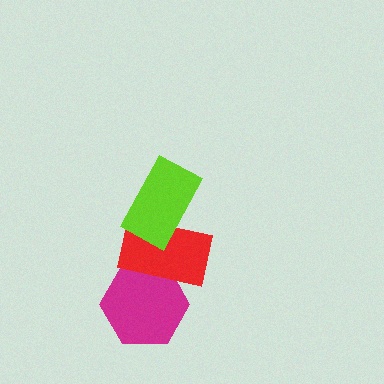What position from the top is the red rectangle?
The red rectangle is 2nd from the top.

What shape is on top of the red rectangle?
The lime rectangle is on top of the red rectangle.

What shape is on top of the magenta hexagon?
The red rectangle is on top of the magenta hexagon.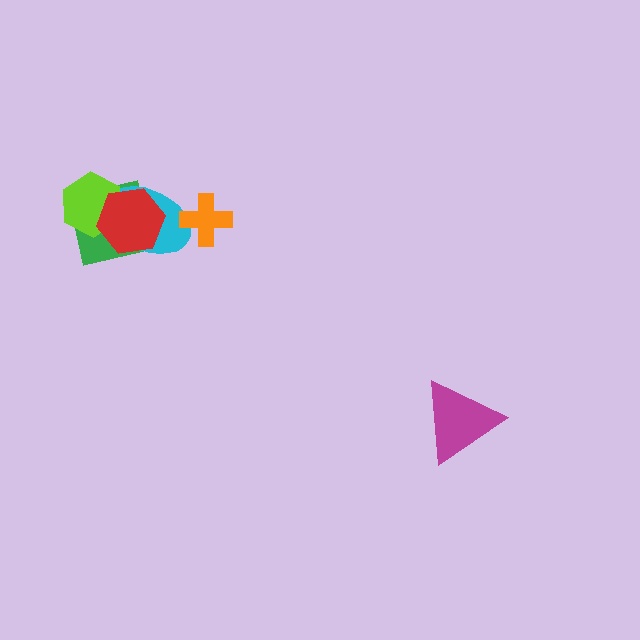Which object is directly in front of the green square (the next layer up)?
The cyan ellipse is directly in front of the green square.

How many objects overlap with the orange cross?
1 object overlaps with the orange cross.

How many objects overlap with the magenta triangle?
0 objects overlap with the magenta triangle.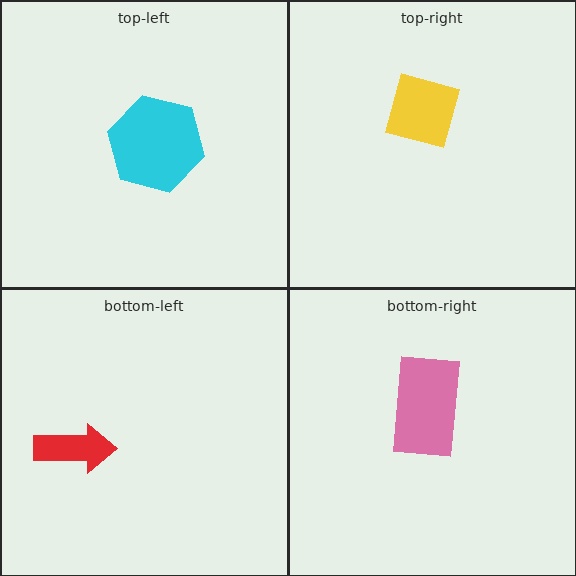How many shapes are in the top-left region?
1.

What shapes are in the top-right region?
The yellow square.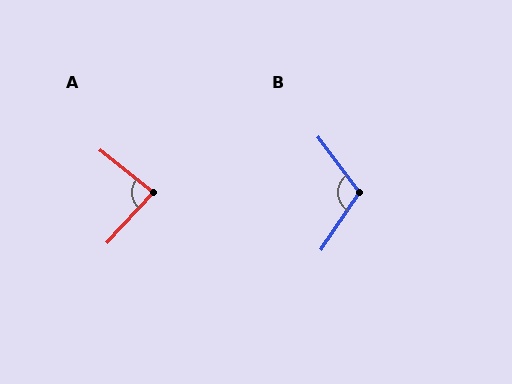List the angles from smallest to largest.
A (85°), B (110°).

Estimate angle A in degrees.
Approximately 85 degrees.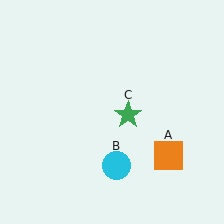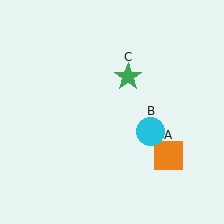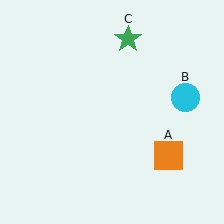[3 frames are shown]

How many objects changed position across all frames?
2 objects changed position: cyan circle (object B), green star (object C).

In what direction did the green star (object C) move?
The green star (object C) moved up.